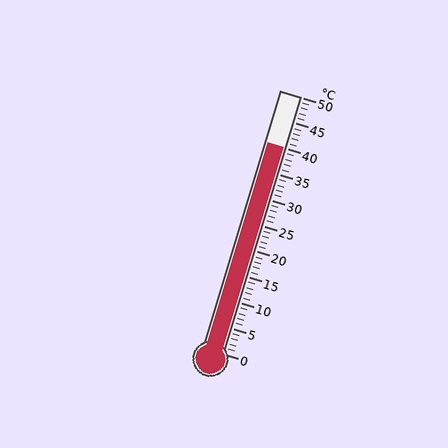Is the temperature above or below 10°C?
The temperature is above 10°C.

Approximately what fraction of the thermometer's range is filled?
The thermometer is filled to approximately 80% of its range.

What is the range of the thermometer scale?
The thermometer scale ranges from 0°C to 50°C.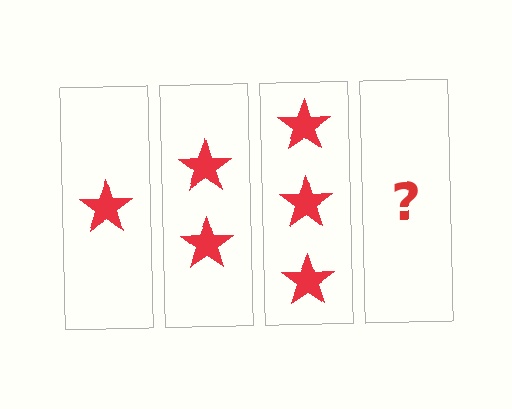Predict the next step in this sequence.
The next step is 4 stars.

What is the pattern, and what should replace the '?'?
The pattern is that each step adds one more star. The '?' should be 4 stars.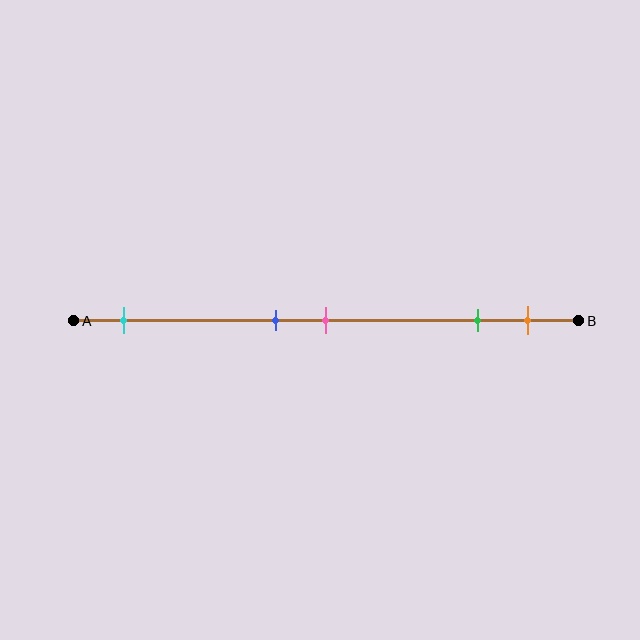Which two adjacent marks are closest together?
The blue and pink marks are the closest adjacent pair.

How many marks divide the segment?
There are 5 marks dividing the segment.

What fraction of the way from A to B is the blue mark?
The blue mark is approximately 40% (0.4) of the way from A to B.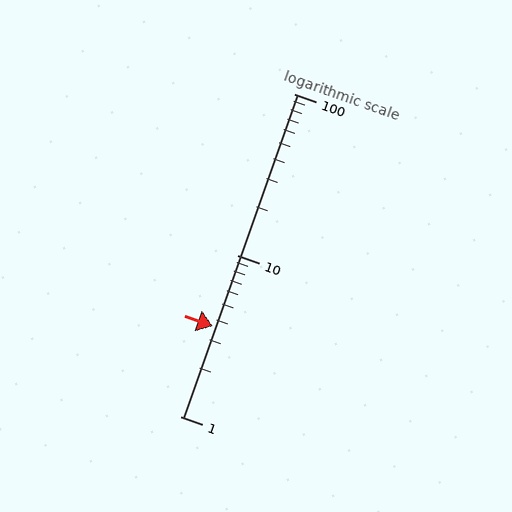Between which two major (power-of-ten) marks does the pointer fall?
The pointer is between 1 and 10.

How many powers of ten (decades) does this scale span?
The scale spans 2 decades, from 1 to 100.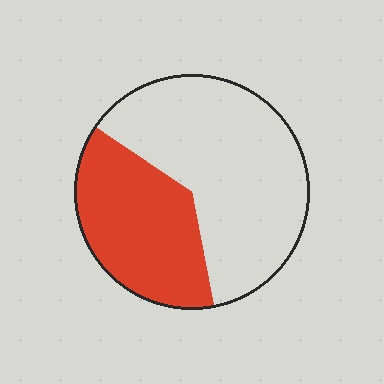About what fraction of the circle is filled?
About three eighths (3/8).